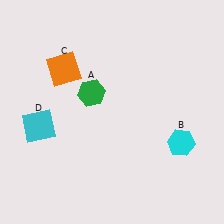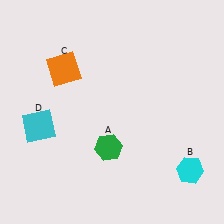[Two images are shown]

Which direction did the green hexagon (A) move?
The green hexagon (A) moved down.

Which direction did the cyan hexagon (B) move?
The cyan hexagon (B) moved down.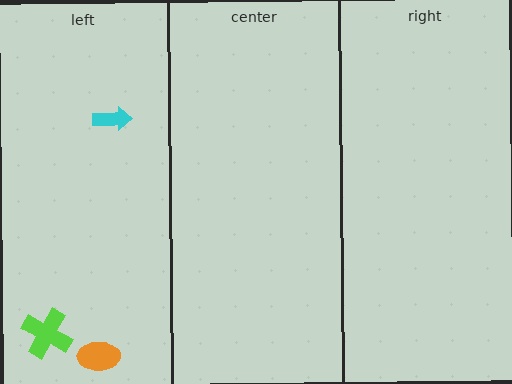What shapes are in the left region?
The orange ellipse, the lime cross, the cyan arrow.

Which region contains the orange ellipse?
The left region.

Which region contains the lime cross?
The left region.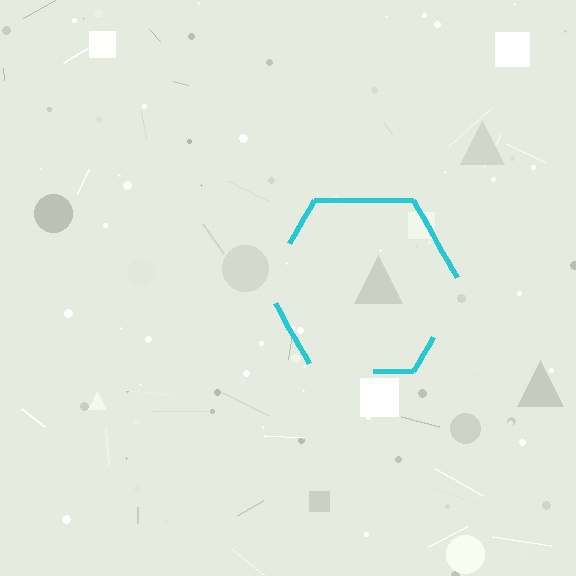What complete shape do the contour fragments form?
The contour fragments form a hexagon.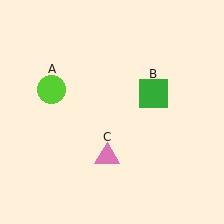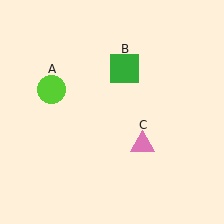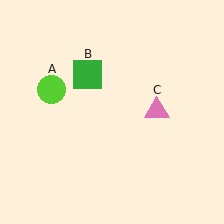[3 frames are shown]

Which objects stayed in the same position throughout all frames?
Lime circle (object A) remained stationary.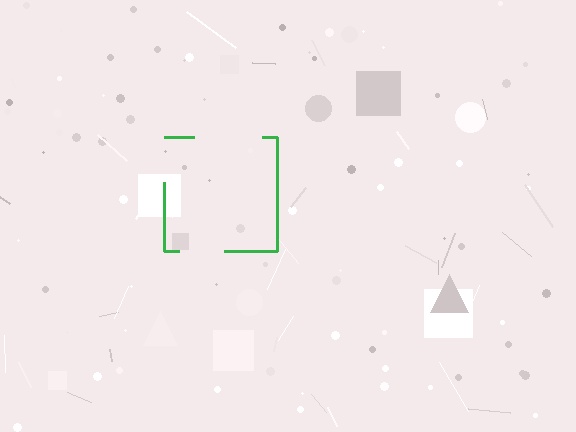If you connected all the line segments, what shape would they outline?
They would outline a square.